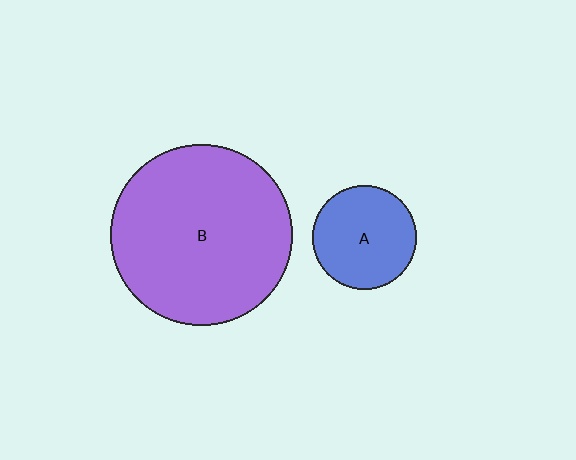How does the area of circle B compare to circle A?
Approximately 3.0 times.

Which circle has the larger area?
Circle B (purple).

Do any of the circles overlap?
No, none of the circles overlap.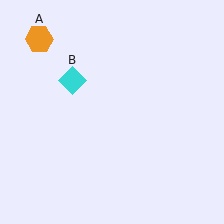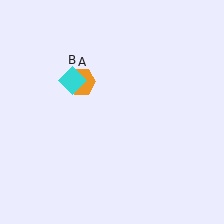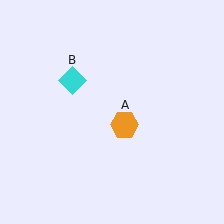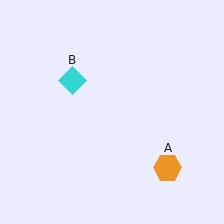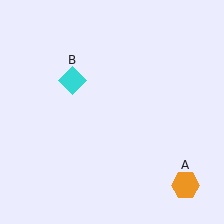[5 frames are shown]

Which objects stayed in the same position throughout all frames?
Cyan diamond (object B) remained stationary.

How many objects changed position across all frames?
1 object changed position: orange hexagon (object A).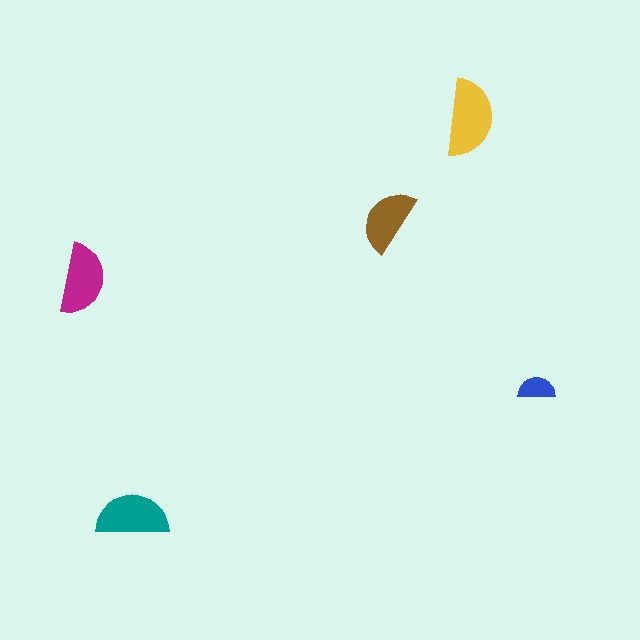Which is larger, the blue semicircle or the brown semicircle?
The brown one.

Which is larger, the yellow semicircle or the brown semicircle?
The yellow one.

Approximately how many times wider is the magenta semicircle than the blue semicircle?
About 2 times wider.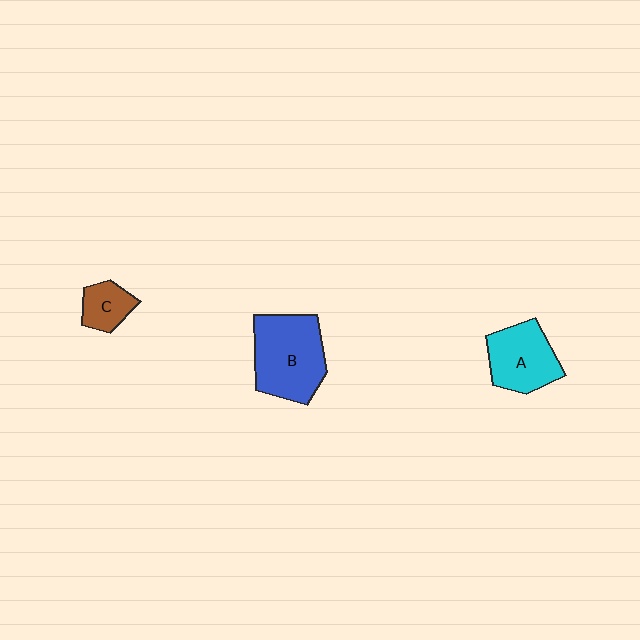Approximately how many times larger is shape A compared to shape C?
Approximately 1.9 times.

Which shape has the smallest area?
Shape C (brown).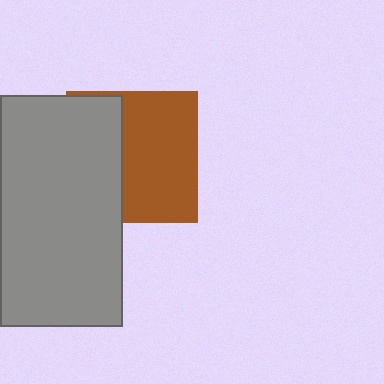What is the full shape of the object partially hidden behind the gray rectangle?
The partially hidden object is a brown square.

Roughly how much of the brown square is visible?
About half of it is visible (roughly 57%).